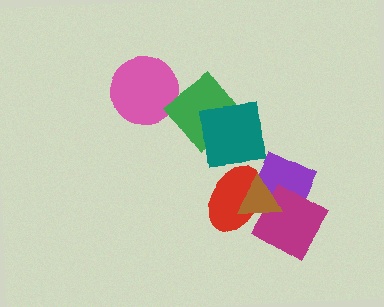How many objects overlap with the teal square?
2 objects overlap with the teal square.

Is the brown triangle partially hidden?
No, no other shape covers it.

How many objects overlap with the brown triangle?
3 objects overlap with the brown triangle.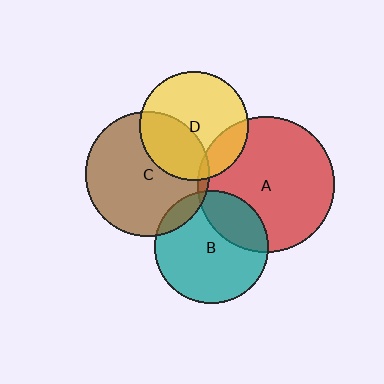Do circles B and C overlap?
Yes.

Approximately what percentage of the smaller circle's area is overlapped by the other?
Approximately 10%.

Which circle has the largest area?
Circle A (red).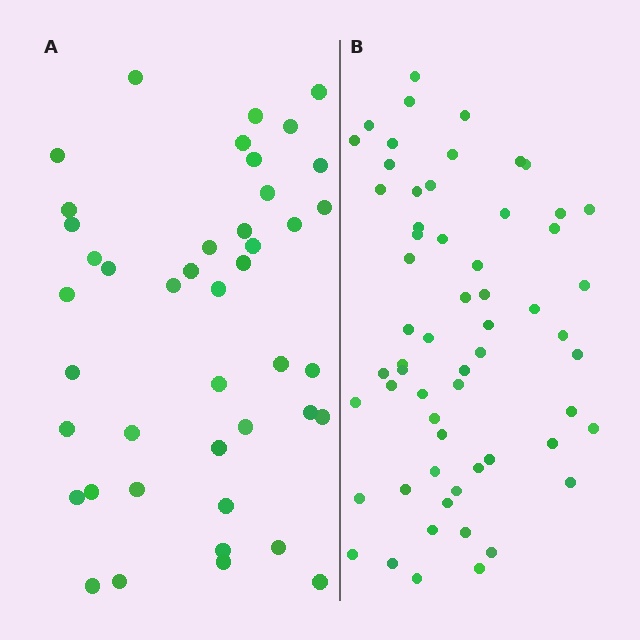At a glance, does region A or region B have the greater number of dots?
Region B (the right region) has more dots.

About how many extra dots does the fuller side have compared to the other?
Region B has approximately 15 more dots than region A.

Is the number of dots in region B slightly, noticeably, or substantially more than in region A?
Region B has noticeably more, but not dramatically so. The ratio is roughly 1.4 to 1.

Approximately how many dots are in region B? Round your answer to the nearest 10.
About 60 dots.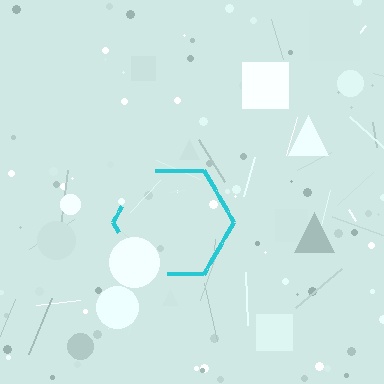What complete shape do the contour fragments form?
The contour fragments form a hexagon.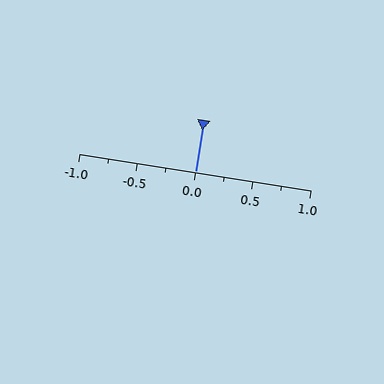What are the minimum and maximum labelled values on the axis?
The axis runs from -1.0 to 1.0.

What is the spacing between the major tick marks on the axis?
The major ticks are spaced 0.5 apart.